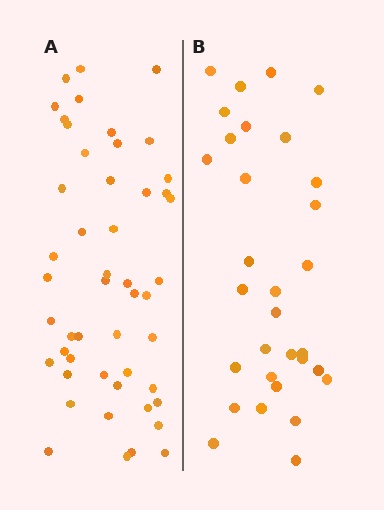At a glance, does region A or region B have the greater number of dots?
Region A (the left region) has more dots.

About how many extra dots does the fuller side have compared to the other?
Region A has approximately 20 more dots than region B.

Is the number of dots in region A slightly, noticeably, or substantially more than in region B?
Region A has substantially more. The ratio is roughly 1.6 to 1.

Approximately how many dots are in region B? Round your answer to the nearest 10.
About 30 dots. (The exact count is 31, which rounds to 30.)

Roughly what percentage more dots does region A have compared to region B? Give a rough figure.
About 60% more.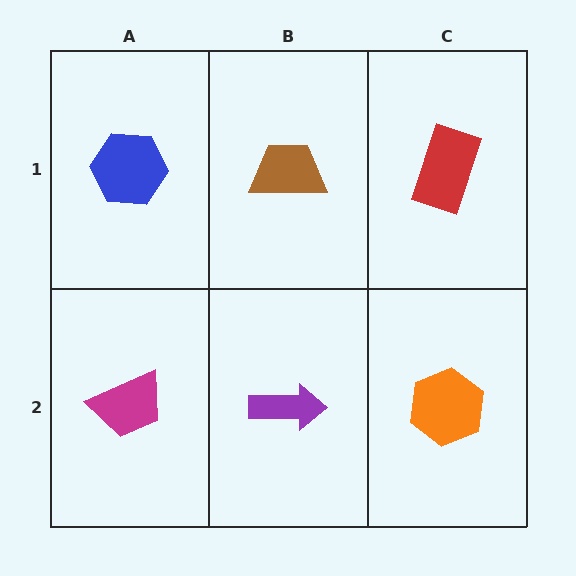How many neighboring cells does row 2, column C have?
2.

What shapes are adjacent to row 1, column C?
An orange hexagon (row 2, column C), a brown trapezoid (row 1, column B).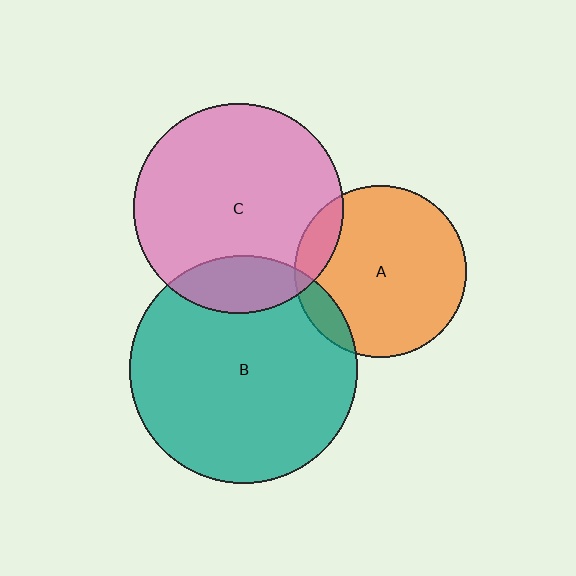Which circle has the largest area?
Circle B (teal).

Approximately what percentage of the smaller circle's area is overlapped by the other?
Approximately 15%.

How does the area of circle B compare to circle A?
Approximately 1.8 times.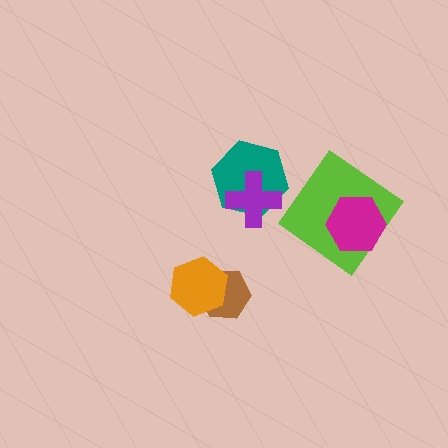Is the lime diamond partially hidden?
Yes, it is partially covered by another shape.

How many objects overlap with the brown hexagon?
1 object overlaps with the brown hexagon.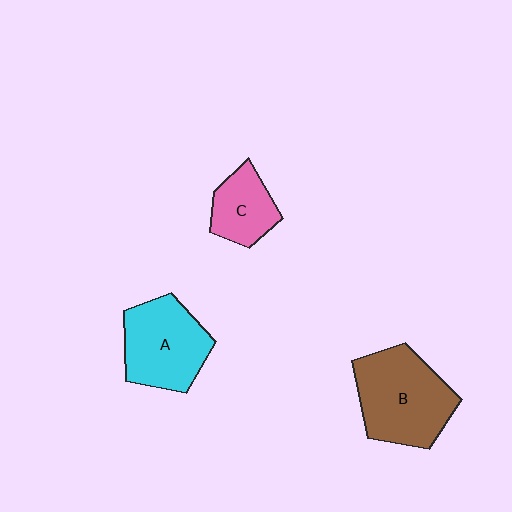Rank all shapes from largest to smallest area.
From largest to smallest: B (brown), A (cyan), C (pink).